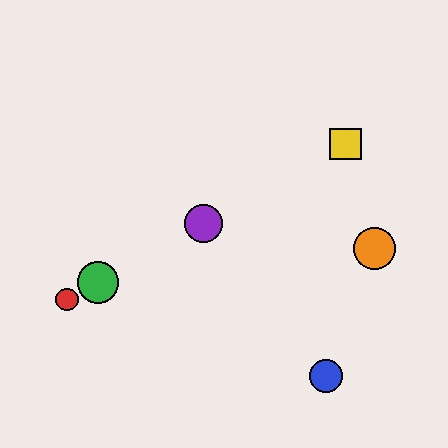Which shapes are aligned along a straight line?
The red circle, the green circle, the yellow square, the purple circle are aligned along a straight line.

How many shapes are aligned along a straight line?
4 shapes (the red circle, the green circle, the yellow square, the purple circle) are aligned along a straight line.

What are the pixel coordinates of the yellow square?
The yellow square is at (346, 144).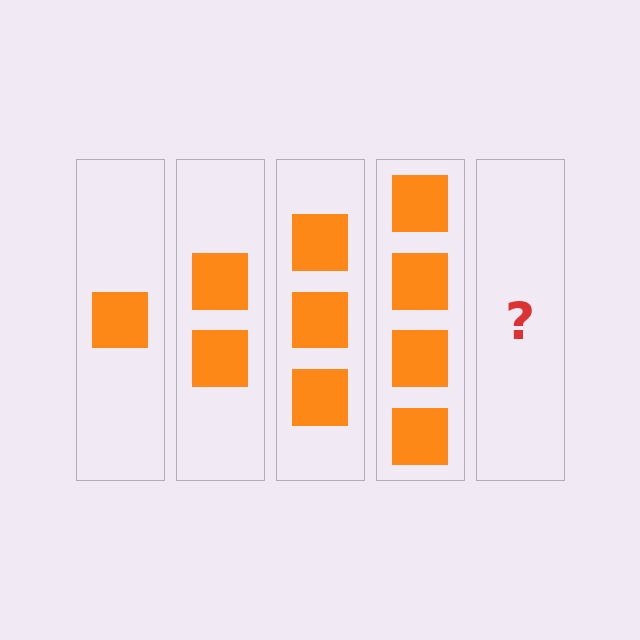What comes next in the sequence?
The next element should be 5 squares.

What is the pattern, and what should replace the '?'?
The pattern is that each step adds one more square. The '?' should be 5 squares.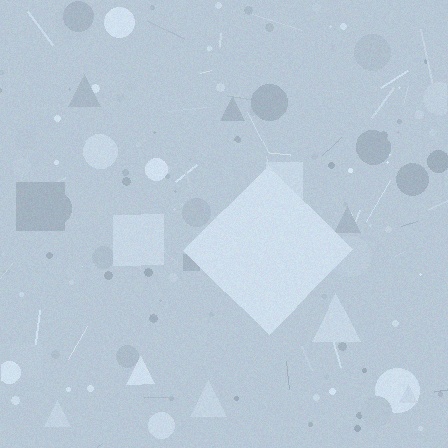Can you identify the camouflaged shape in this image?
The camouflaged shape is a diamond.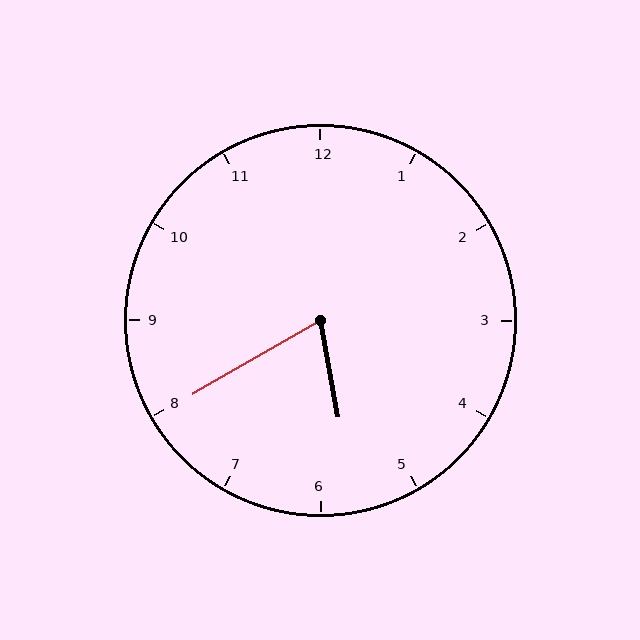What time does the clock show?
5:40.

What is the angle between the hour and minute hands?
Approximately 70 degrees.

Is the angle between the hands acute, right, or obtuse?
It is acute.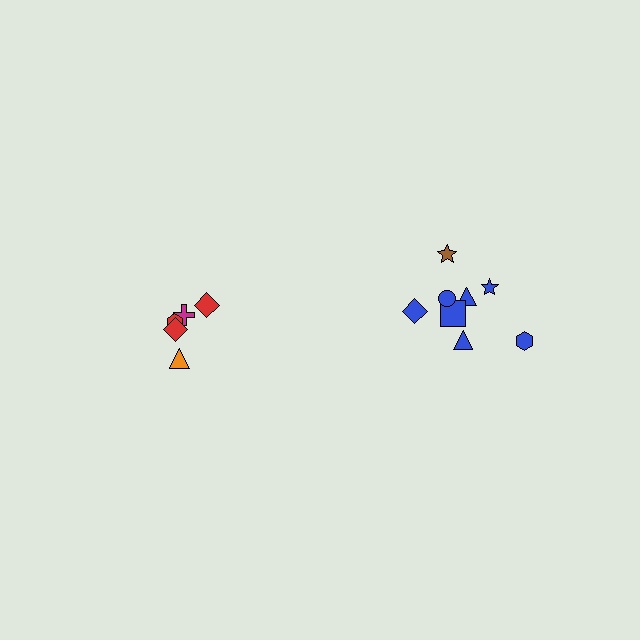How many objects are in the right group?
There are 8 objects.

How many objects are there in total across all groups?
There are 13 objects.